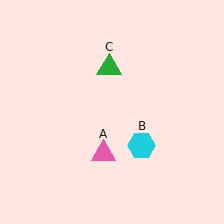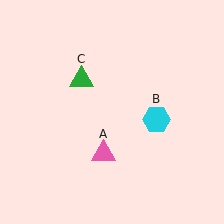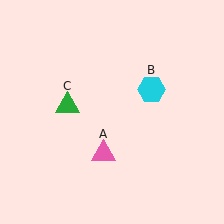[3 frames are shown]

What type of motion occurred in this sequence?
The cyan hexagon (object B), green triangle (object C) rotated counterclockwise around the center of the scene.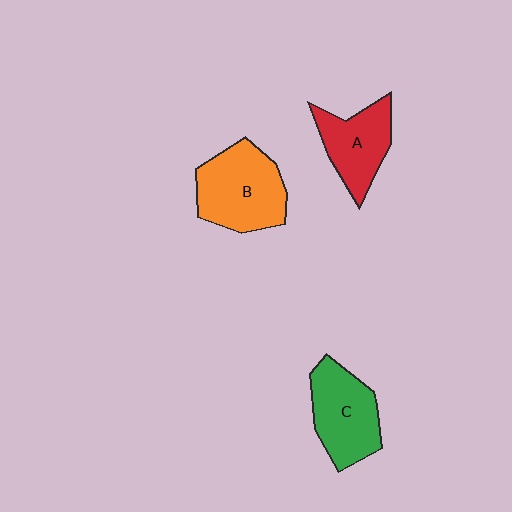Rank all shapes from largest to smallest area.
From largest to smallest: B (orange), C (green), A (red).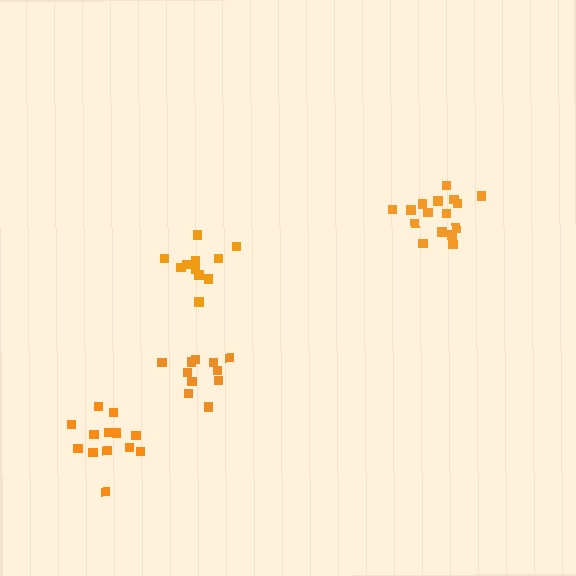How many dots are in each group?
Group 1: 12 dots, Group 2: 16 dots, Group 3: 13 dots, Group 4: 11 dots (52 total).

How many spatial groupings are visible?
There are 4 spatial groupings.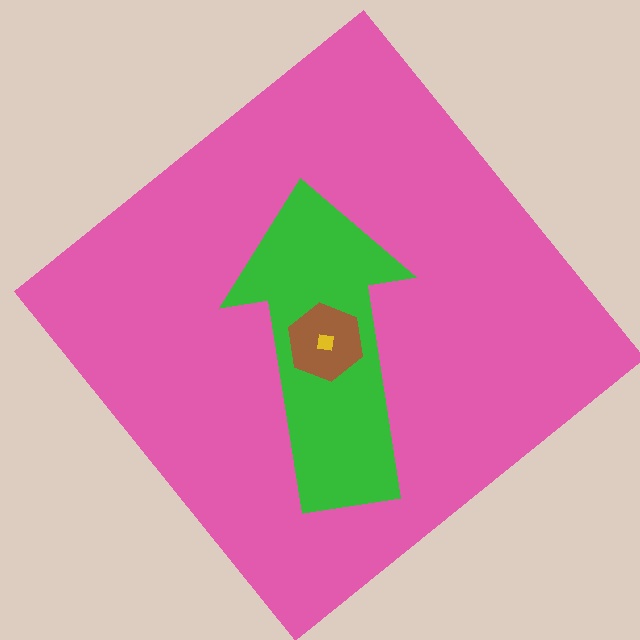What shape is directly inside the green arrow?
The brown hexagon.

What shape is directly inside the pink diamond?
The green arrow.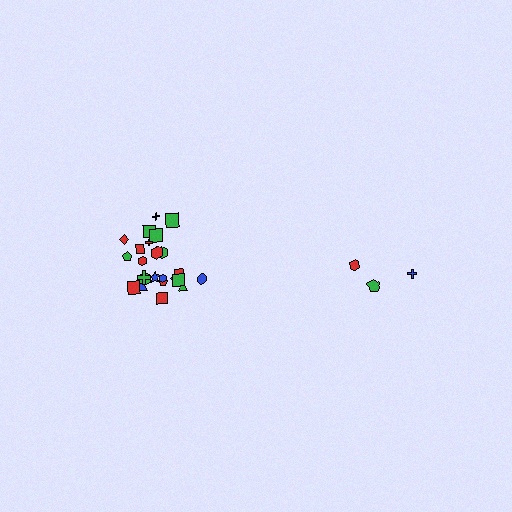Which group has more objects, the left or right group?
The left group.